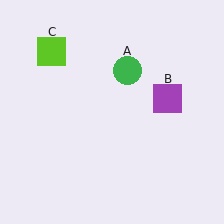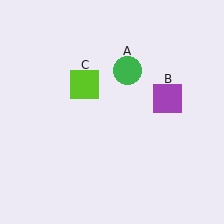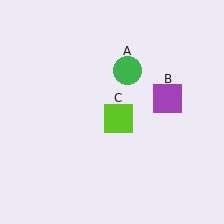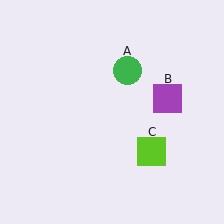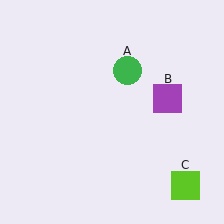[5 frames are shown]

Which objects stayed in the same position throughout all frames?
Green circle (object A) and purple square (object B) remained stationary.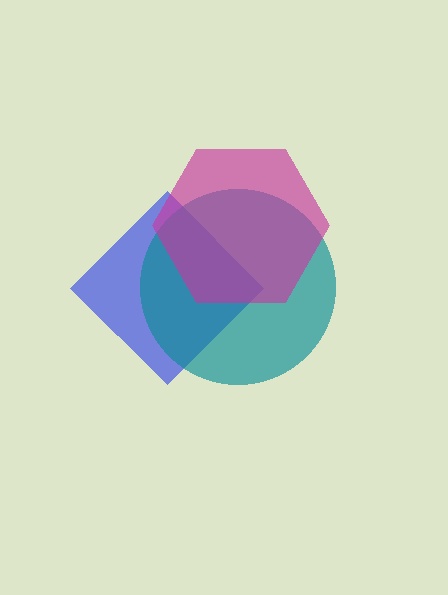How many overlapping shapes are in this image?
There are 3 overlapping shapes in the image.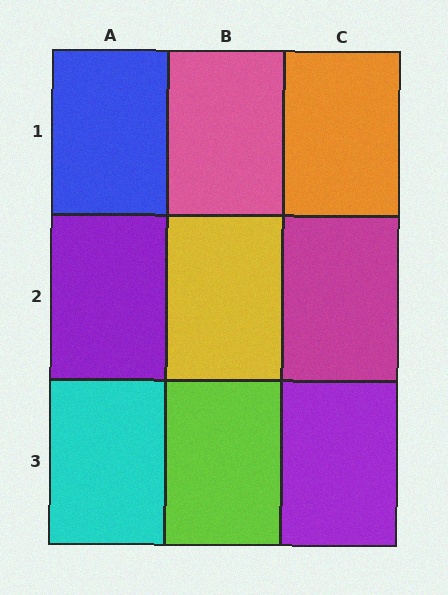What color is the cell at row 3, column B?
Lime.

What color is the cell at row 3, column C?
Purple.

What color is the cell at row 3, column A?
Cyan.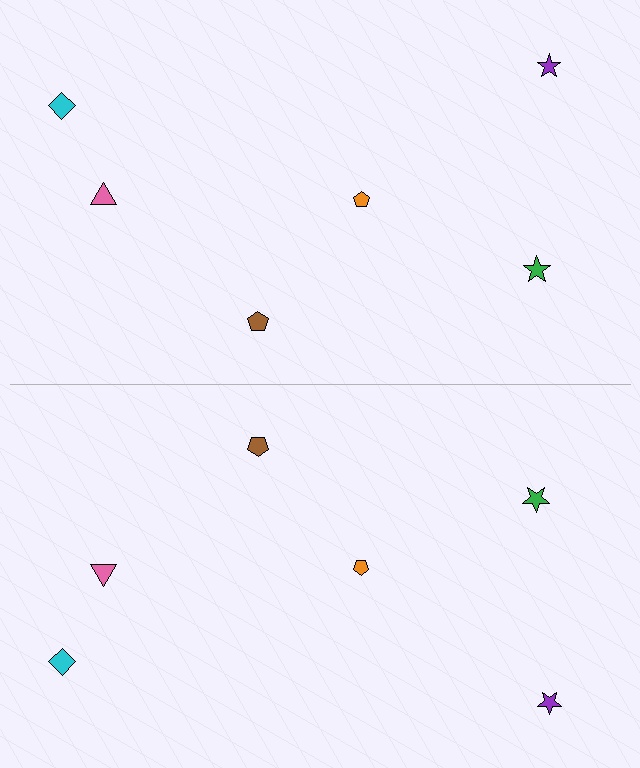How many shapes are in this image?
There are 12 shapes in this image.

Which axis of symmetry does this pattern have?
The pattern has a horizontal axis of symmetry running through the center of the image.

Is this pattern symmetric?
Yes, this pattern has bilateral (reflection) symmetry.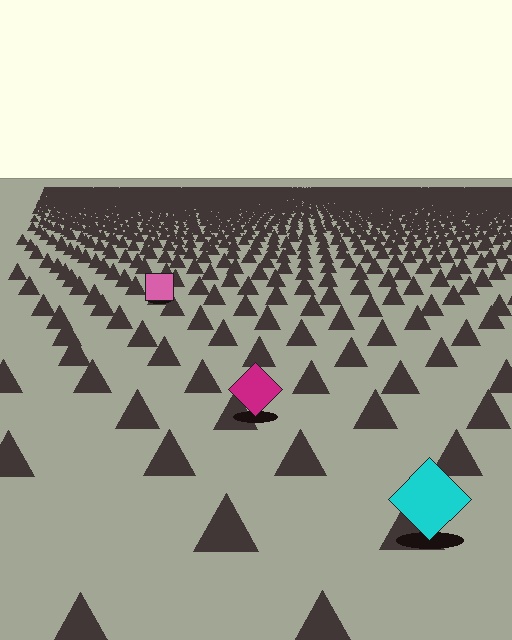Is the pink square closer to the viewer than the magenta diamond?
No. The magenta diamond is closer — you can tell from the texture gradient: the ground texture is coarser near it.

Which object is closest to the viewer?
The cyan diamond is closest. The texture marks near it are larger and more spread out.